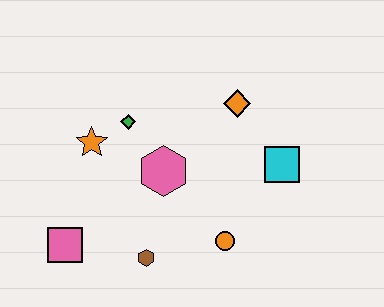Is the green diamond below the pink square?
No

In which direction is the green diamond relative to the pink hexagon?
The green diamond is above the pink hexagon.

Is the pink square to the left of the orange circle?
Yes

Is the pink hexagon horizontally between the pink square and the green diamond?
No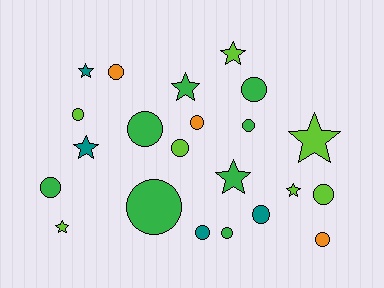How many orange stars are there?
There are no orange stars.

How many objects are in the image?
There are 22 objects.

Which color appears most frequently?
Green, with 8 objects.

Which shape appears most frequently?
Circle, with 14 objects.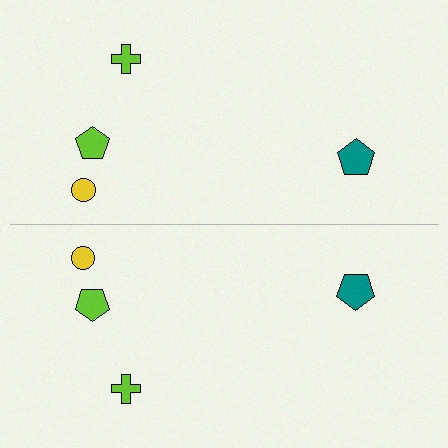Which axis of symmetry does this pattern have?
The pattern has a horizontal axis of symmetry running through the center of the image.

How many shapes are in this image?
There are 8 shapes in this image.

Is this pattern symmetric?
Yes, this pattern has bilateral (reflection) symmetry.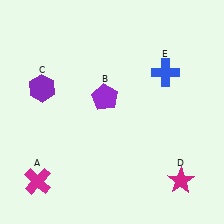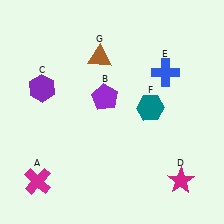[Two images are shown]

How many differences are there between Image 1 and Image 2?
There are 2 differences between the two images.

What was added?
A teal hexagon (F), a brown triangle (G) were added in Image 2.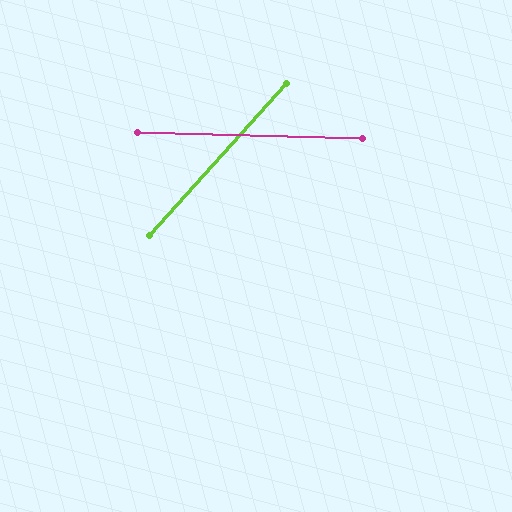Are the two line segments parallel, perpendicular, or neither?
Neither parallel nor perpendicular — they differ by about 50°.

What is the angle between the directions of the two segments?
Approximately 50 degrees.